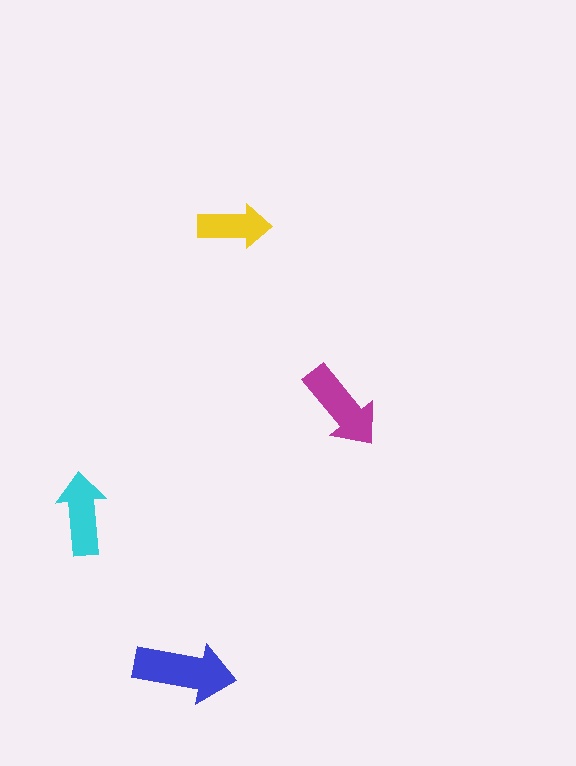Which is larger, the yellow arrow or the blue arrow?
The blue one.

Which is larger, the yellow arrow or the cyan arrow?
The cyan one.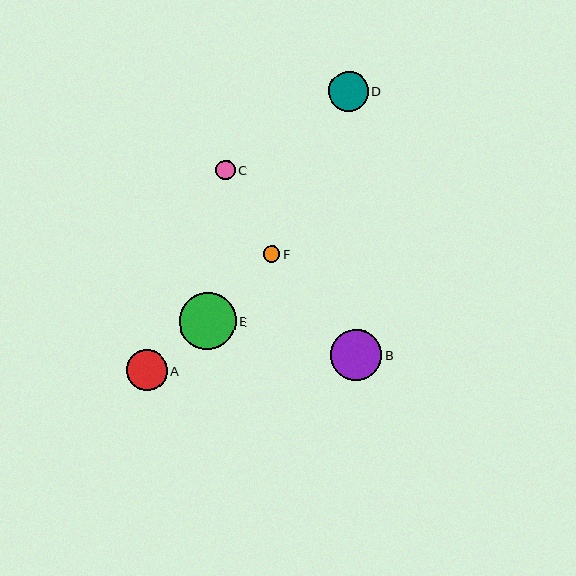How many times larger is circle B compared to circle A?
Circle B is approximately 1.3 times the size of circle A.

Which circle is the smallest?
Circle F is the smallest with a size of approximately 17 pixels.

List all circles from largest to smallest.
From largest to smallest: E, B, A, D, C, F.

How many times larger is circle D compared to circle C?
Circle D is approximately 2.0 times the size of circle C.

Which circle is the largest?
Circle E is the largest with a size of approximately 56 pixels.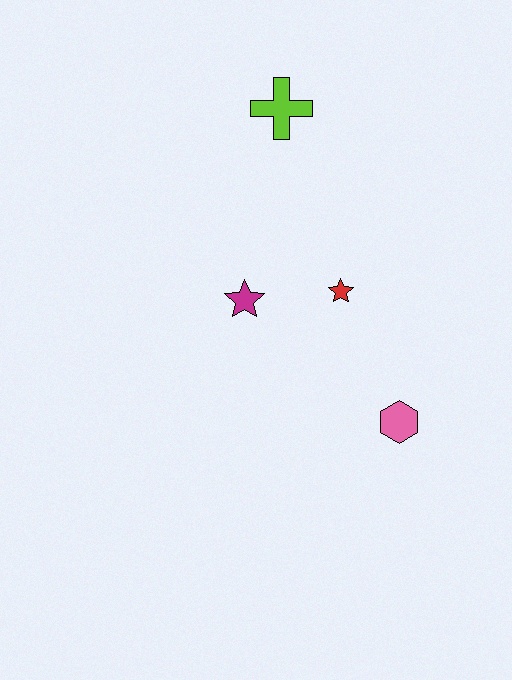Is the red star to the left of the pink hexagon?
Yes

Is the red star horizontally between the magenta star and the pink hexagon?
Yes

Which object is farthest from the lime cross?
The pink hexagon is farthest from the lime cross.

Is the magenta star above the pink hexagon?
Yes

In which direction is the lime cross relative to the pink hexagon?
The lime cross is above the pink hexagon.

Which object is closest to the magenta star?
The red star is closest to the magenta star.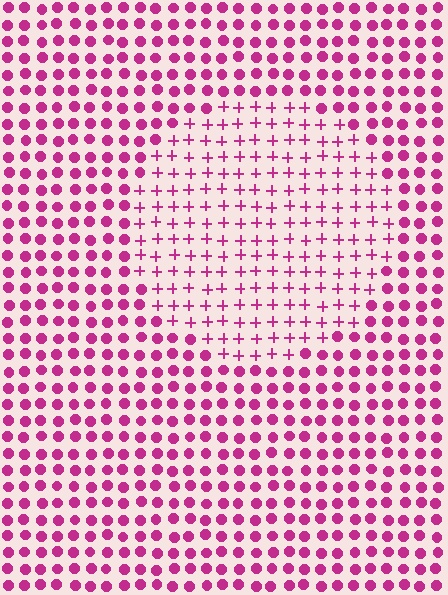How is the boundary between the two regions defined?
The boundary is defined by a change in element shape: plus signs inside vs. circles outside. All elements share the same color and spacing.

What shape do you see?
I see a circle.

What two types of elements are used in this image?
The image uses plus signs inside the circle region and circles outside it.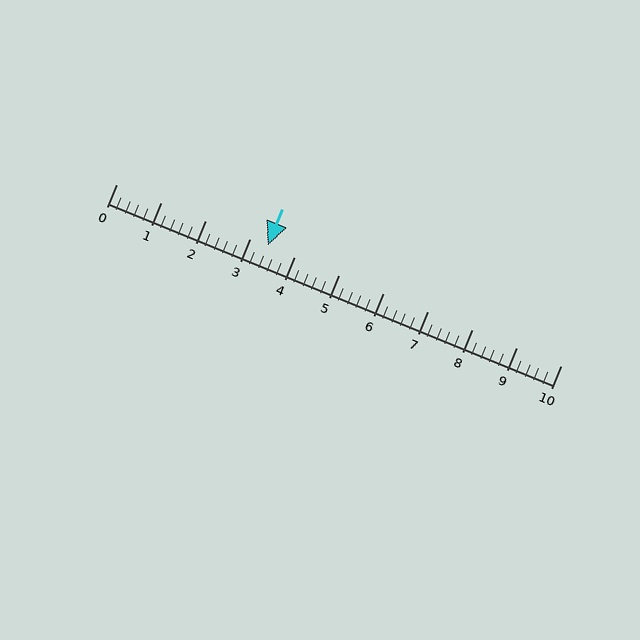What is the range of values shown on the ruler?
The ruler shows values from 0 to 10.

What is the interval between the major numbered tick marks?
The major tick marks are spaced 1 units apart.